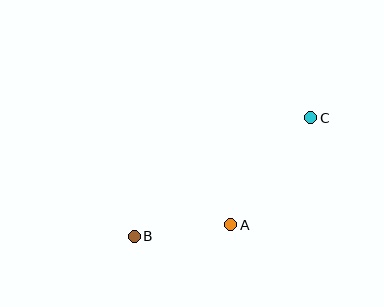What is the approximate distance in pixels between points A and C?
The distance between A and C is approximately 133 pixels.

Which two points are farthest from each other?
Points B and C are farthest from each other.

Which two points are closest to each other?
Points A and B are closest to each other.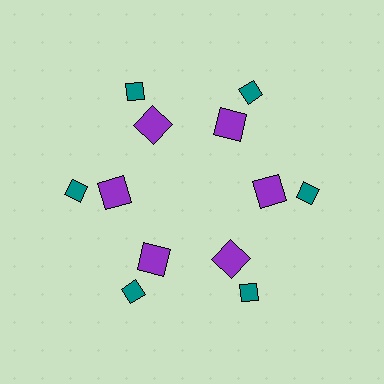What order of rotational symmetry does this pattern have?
This pattern has 6-fold rotational symmetry.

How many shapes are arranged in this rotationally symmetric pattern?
There are 12 shapes, arranged in 6 groups of 2.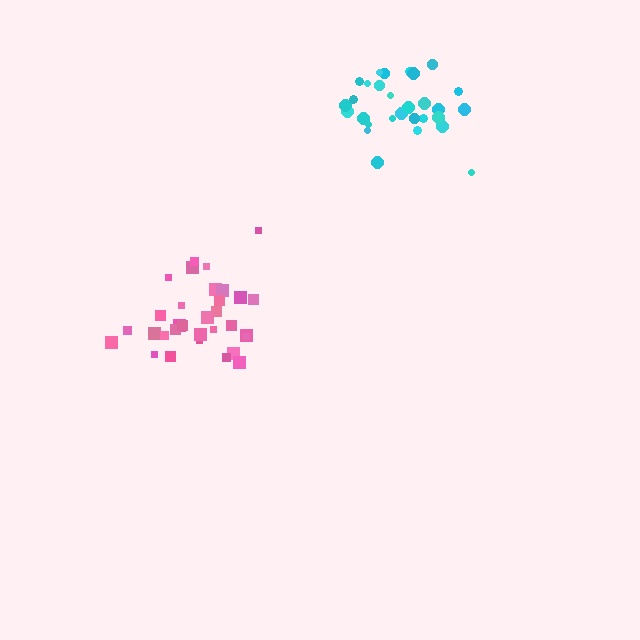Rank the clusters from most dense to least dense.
cyan, pink.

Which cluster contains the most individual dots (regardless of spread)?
Pink (35).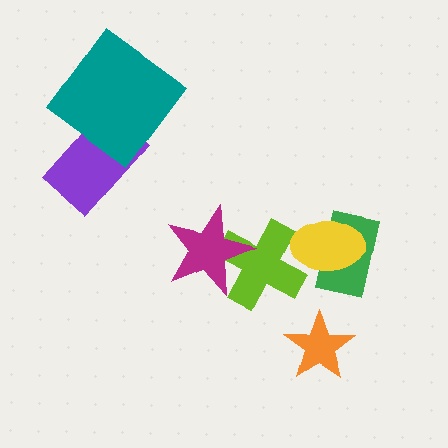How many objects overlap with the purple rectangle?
1 object overlaps with the purple rectangle.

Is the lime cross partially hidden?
Yes, it is partially covered by another shape.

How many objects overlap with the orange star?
0 objects overlap with the orange star.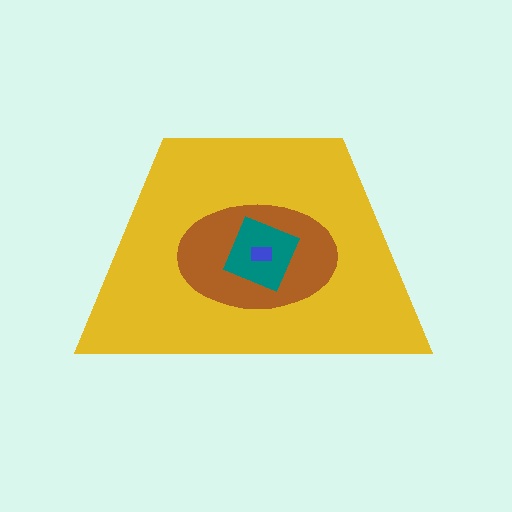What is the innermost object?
The blue rectangle.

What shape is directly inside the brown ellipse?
The teal diamond.